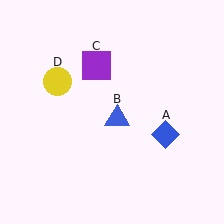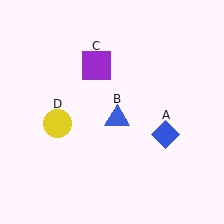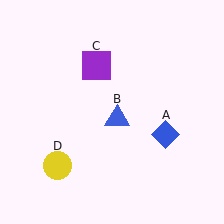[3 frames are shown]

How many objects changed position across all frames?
1 object changed position: yellow circle (object D).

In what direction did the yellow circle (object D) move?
The yellow circle (object D) moved down.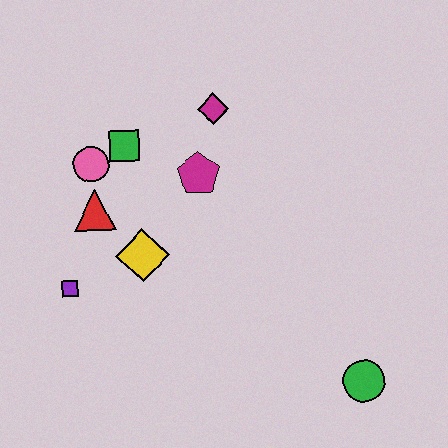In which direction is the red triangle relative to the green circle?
The red triangle is to the left of the green circle.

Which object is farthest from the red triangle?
The green circle is farthest from the red triangle.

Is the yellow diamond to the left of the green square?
No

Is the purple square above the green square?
No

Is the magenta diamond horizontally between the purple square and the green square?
No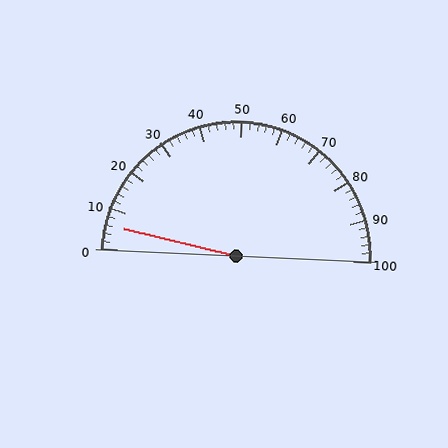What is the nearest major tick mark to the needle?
The nearest major tick mark is 10.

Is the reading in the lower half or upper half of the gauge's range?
The reading is in the lower half of the range (0 to 100).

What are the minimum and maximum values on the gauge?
The gauge ranges from 0 to 100.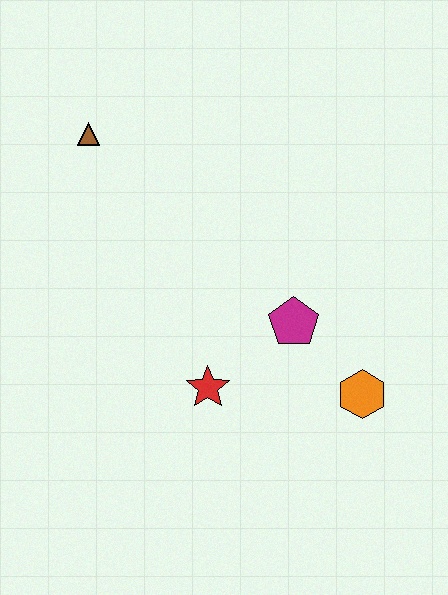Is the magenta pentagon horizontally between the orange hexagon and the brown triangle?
Yes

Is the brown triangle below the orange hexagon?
No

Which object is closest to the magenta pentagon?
The orange hexagon is closest to the magenta pentagon.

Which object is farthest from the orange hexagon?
The brown triangle is farthest from the orange hexagon.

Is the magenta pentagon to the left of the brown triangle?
No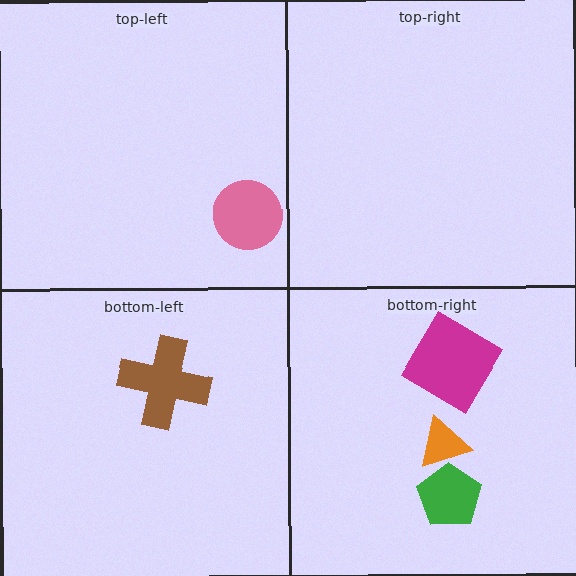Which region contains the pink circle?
The top-left region.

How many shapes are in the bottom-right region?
3.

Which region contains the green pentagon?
The bottom-right region.